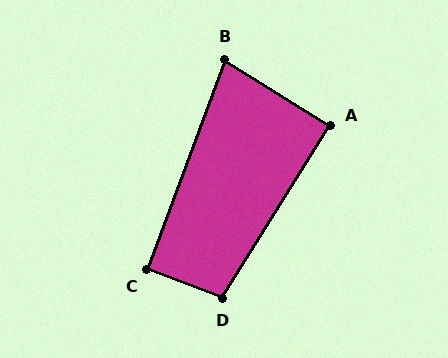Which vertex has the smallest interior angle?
B, at approximately 79 degrees.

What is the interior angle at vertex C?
Approximately 90 degrees (approximately right).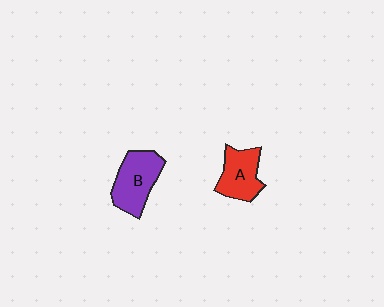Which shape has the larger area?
Shape B (purple).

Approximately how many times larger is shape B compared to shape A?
Approximately 1.2 times.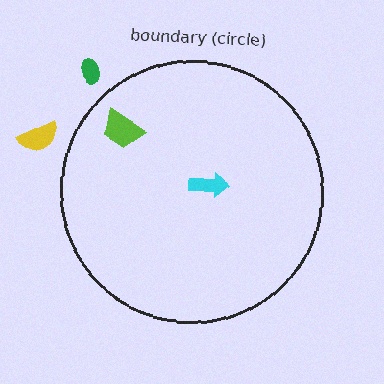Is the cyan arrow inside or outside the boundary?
Inside.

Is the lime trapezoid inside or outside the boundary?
Inside.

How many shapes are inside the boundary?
2 inside, 2 outside.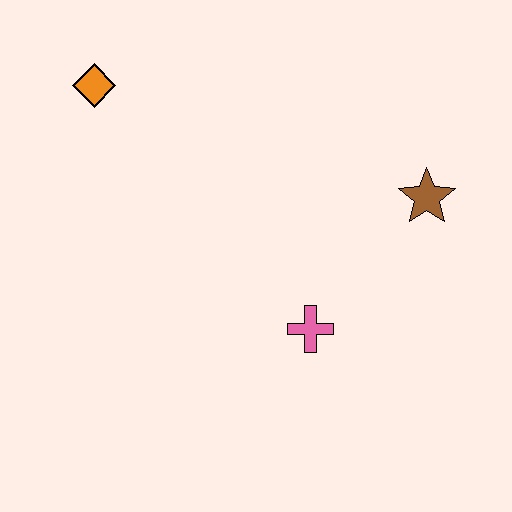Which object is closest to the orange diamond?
The pink cross is closest to the orange diamond.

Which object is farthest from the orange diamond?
The brown star is farthest from the orange diamond.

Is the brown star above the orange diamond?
No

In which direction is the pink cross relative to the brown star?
The pink cross is below the brown star.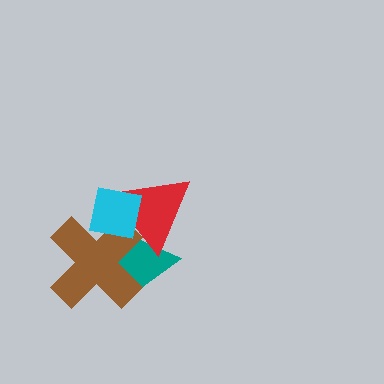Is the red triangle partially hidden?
Yes, it is partially covered by another shape.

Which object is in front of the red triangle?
The cyan square is in front of the red triangle.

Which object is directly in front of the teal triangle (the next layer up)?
The brown cross is directly in front of the teal triangle.